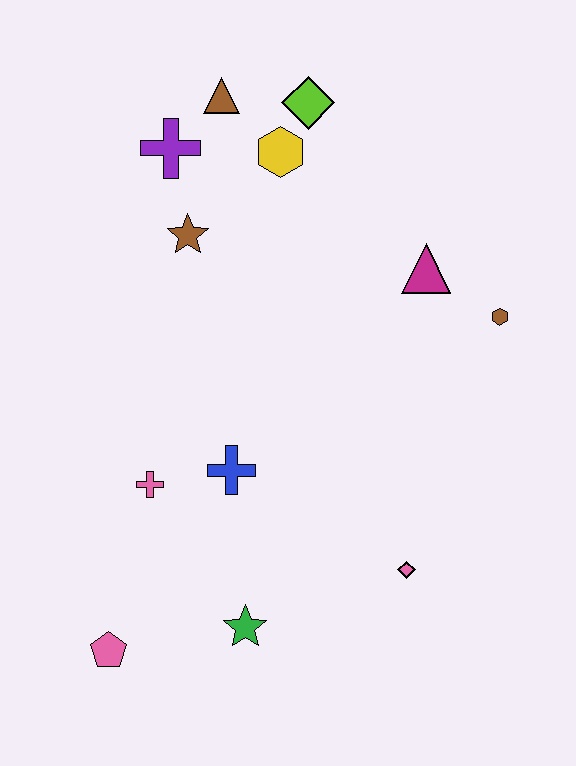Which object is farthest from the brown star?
The pink pentagon is farthest from the brown star.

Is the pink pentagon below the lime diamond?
Yes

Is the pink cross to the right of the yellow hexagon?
No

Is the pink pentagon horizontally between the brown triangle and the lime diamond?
No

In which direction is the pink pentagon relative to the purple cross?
The pink pentagon is below the purple cross.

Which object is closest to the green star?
The pink pentagon is closest to the green star.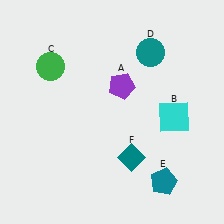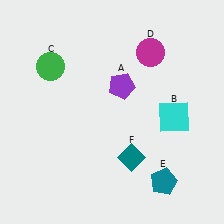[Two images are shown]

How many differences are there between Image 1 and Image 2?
There is 1 difference between the two images.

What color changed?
The circle (D) changed from teal in Image 1 to magenta in Image 2.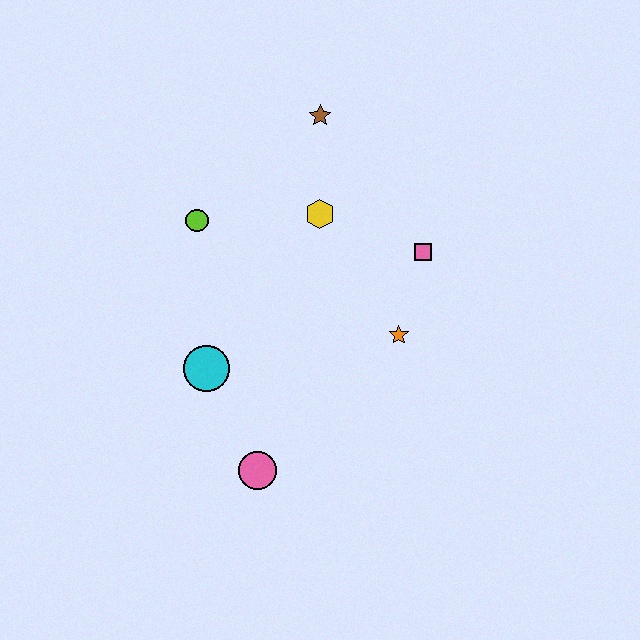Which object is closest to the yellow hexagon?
The brown star is closest to the yellow hexagon.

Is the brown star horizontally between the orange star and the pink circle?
Yes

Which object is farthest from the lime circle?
The pink circle is farthest from the lime circle.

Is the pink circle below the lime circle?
Yes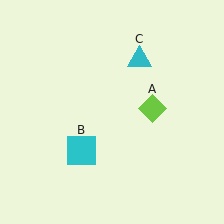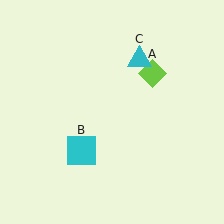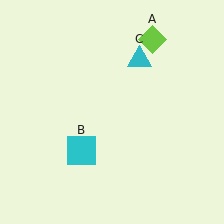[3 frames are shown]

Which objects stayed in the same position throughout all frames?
Cyan square (object B) and cyan triangle (object C) remained stationary.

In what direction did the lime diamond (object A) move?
The lime diamond (object A) moved up.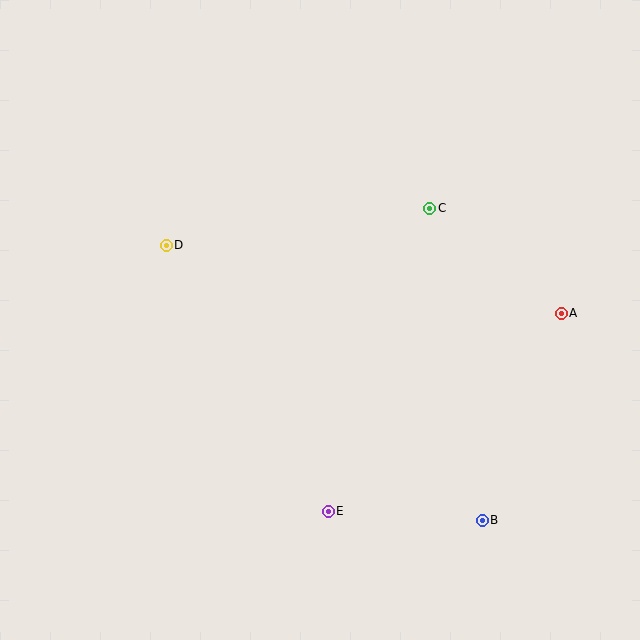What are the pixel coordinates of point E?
Point E is at (328, 511).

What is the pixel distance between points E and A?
The distance between E and A is 306 pixels.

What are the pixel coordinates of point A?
Point A is at (561, 313).